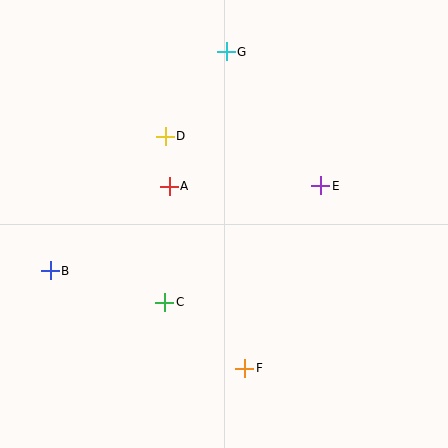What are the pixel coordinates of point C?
Point C is at (165, 302).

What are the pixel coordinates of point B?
Point B is at (50, 271).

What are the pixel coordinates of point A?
Point A is at (169, 186).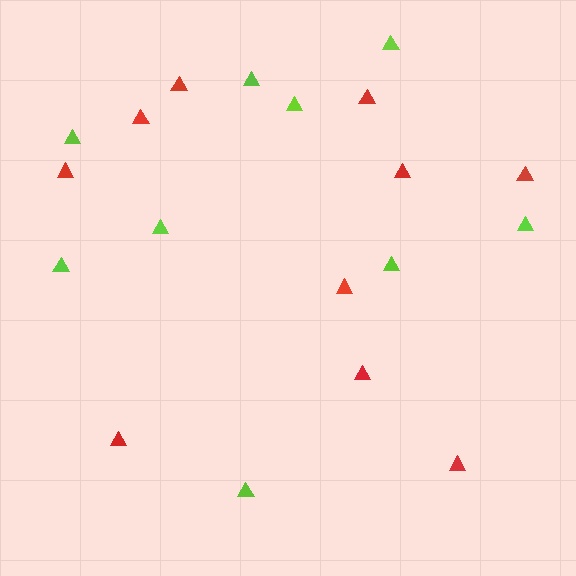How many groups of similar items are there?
There are 2 groups: one group of red triangles (10) and one group of lime triangles (9).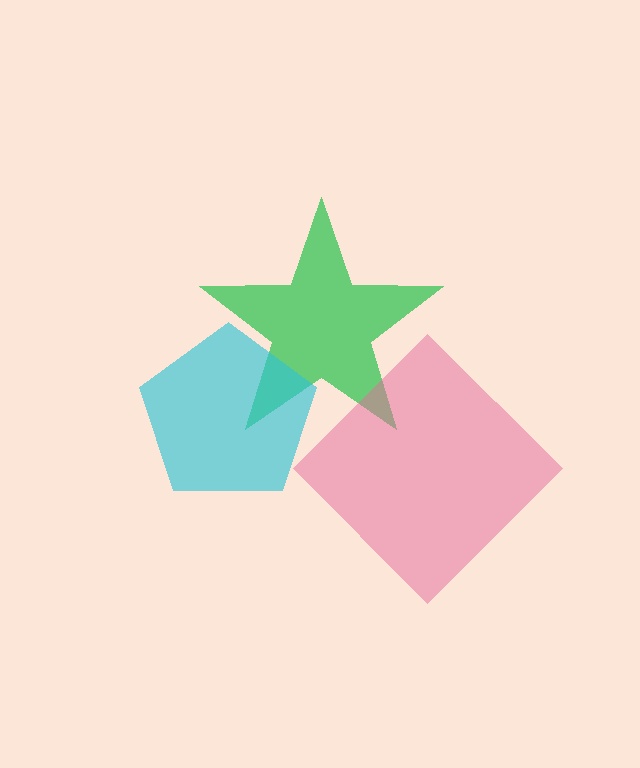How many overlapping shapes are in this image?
There are 3 overlapping shapes in the image.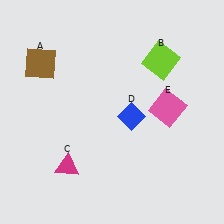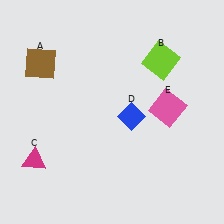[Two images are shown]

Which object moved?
The magenta triangle (C) moved left.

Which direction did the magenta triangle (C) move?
The magenta triangle (C) moved left.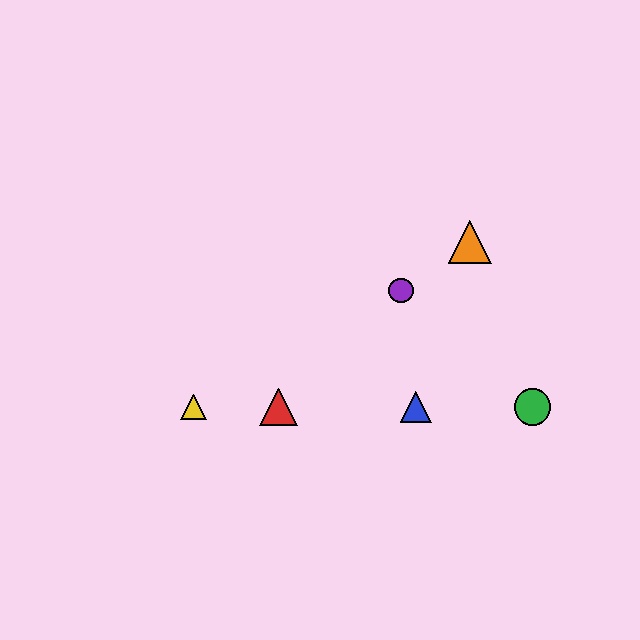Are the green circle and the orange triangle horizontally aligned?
No, the green circle is at y≈407 and the orange triangle is at y≈242.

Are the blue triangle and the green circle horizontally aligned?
Yes, both are at y≈407.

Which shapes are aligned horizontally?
The red triangle, the blue triangle, the green circle, the yellow triangle are aligned horizontally.